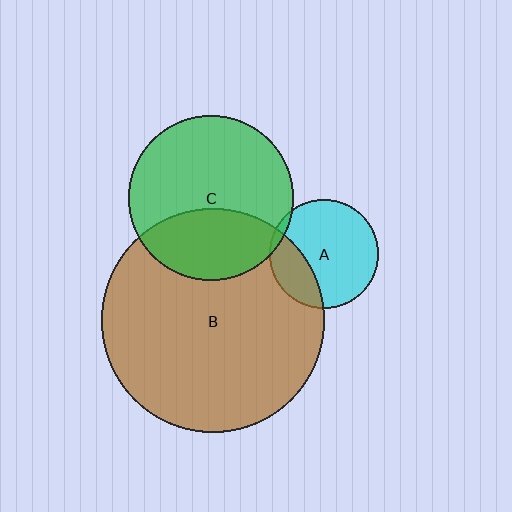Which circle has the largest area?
Circle B (brown).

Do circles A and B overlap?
Yes.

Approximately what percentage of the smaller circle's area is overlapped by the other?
Approximately 25%.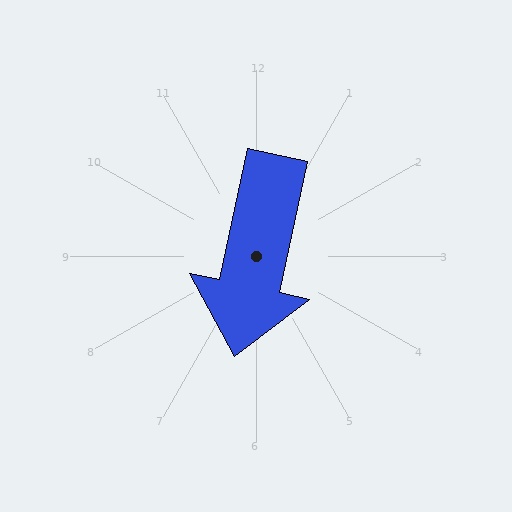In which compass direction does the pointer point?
South.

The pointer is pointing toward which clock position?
Roughly 6 o'clock.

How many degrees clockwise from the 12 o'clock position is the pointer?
Approximately 192 degrees.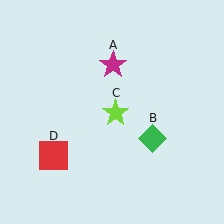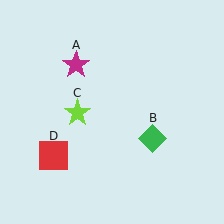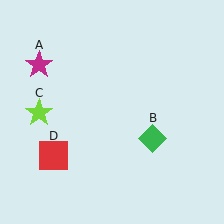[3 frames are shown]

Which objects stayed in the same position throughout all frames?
Green diamond (object B) and red square (object D) remained stationary.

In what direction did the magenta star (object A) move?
The magenta star (object A) moved left.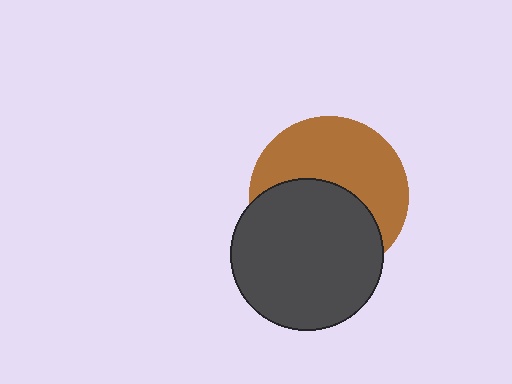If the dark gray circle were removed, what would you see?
You would see the complete brown circle.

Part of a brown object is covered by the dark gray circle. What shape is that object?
It is a circle.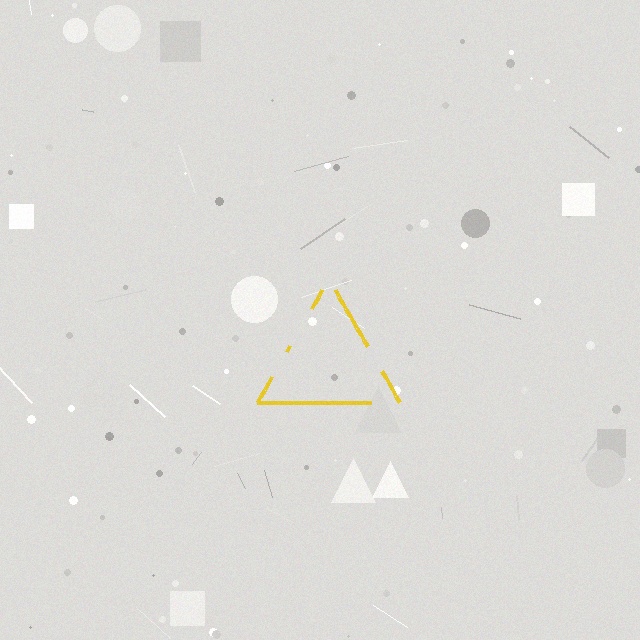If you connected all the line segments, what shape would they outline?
They would outline a triangle.